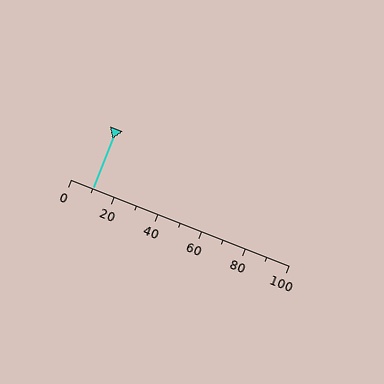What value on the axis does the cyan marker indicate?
The marker indicates approximately 10.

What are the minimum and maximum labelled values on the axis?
The axis runs from 0 to 100.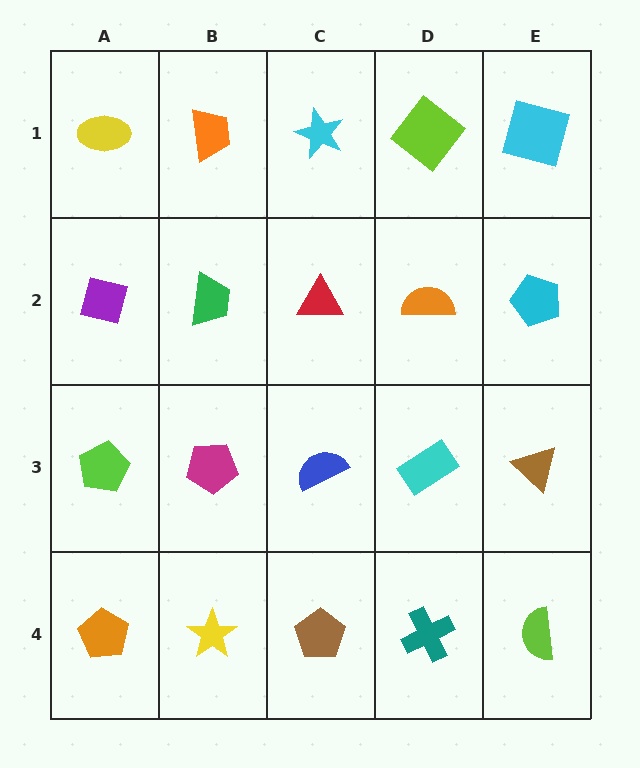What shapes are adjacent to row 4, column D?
A cyan rectangle (row 3, column D), a brown pentagon (row 4, column C), a lime semicircle (row 4, column E).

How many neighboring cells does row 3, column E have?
3.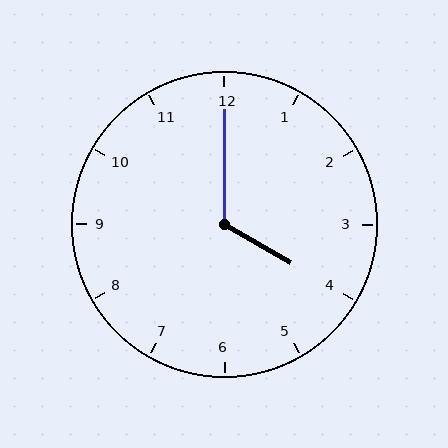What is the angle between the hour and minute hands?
Approximately 120 degrees.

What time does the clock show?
4:00.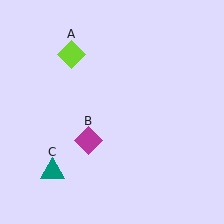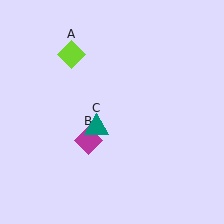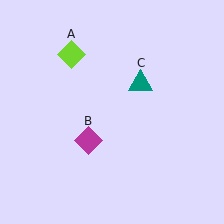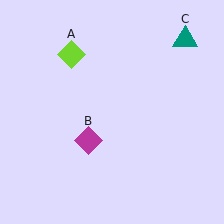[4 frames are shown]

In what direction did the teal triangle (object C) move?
The teal triangle (object C) moved up and to the right.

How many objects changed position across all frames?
1 object changed position: teal triangle (object C).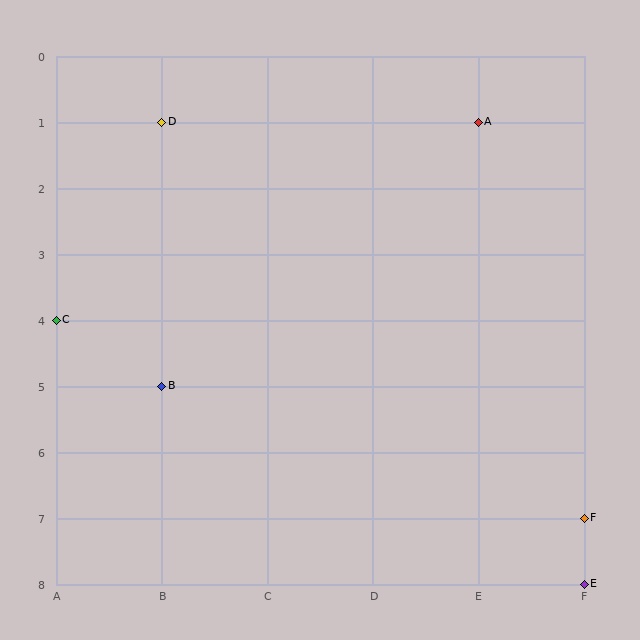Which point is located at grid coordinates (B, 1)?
Point D is at (B, 1).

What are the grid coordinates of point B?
Point B is at grid coordinates (B, 5).